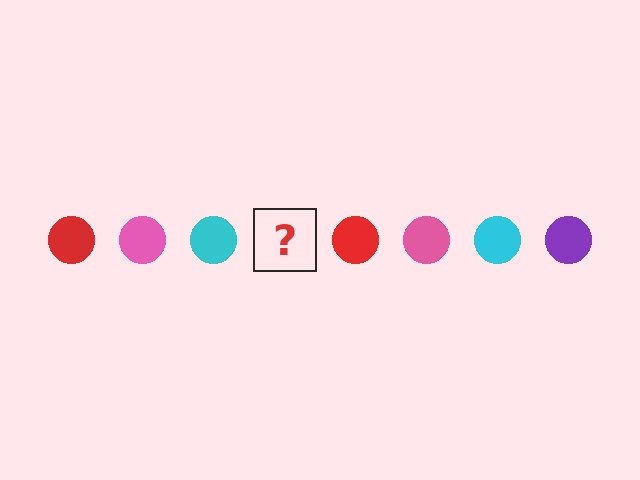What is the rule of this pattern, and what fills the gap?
The rule is that the pattern cycles through red, pink, cyan, purple circles. The gap should be filled with a purple circle.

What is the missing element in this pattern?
The missing element is a purple circle.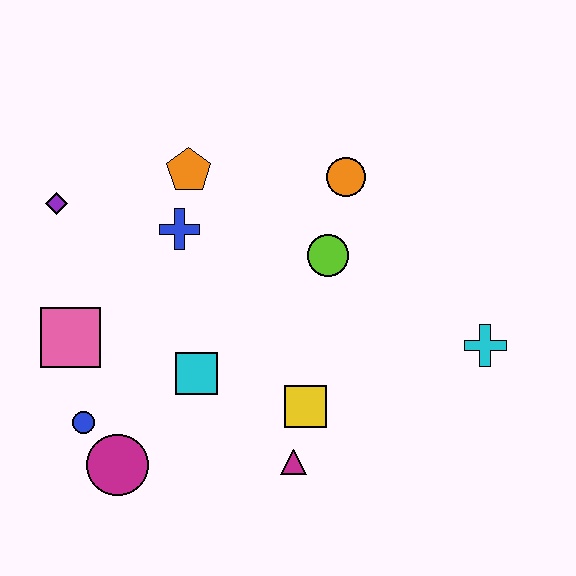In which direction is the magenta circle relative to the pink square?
The magenta circle is below the pink square.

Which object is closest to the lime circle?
The orange circle is closest to the lime circle.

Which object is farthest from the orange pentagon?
The cyan cross is farthest from the orange pentagon.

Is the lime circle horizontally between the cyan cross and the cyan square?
Yes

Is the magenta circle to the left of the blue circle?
No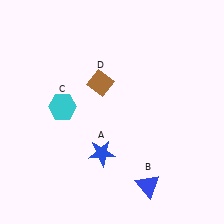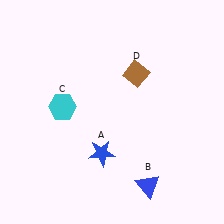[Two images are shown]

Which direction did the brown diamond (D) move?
The brown diamond (D) moved right.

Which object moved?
The brown diamond (D) moved right.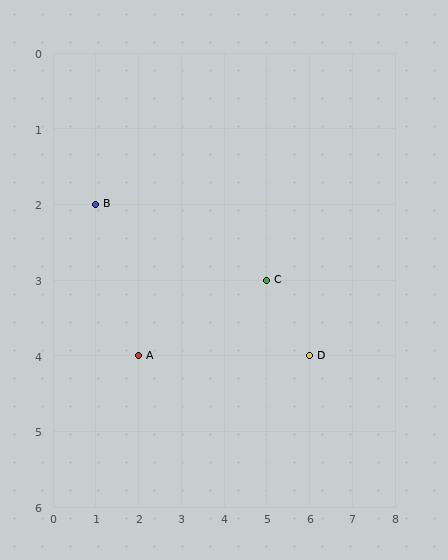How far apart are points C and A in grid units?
Points C and A are 3 columns and 1 row apart (about 3.2 grid units diagonally).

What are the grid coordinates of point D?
Point D is at grid coordinates (6, 4).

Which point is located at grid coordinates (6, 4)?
Point D is at (6, 4).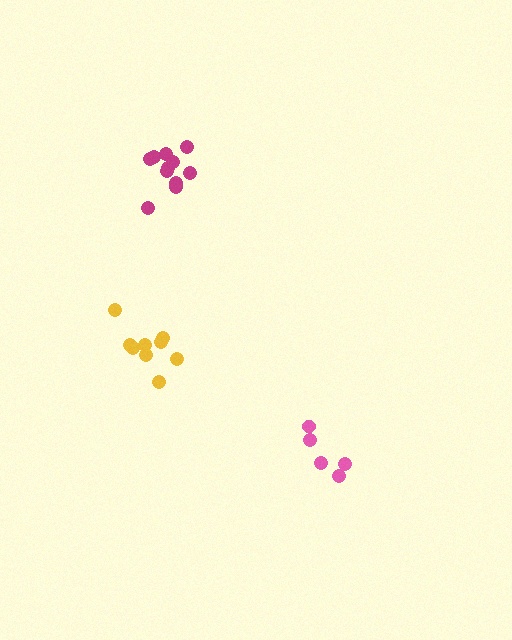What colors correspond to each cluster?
The clusters are colored: pink, magenta, yellow.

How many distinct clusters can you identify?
There are 3 distinct clusters.